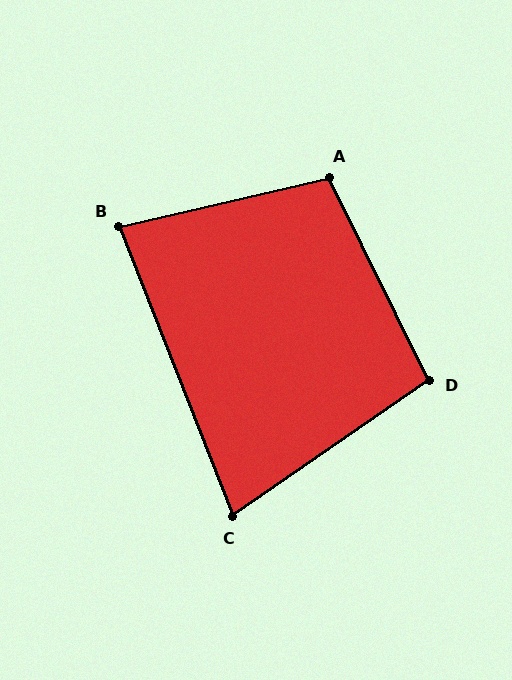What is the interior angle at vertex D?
Approximately 98 degrees (obtuse).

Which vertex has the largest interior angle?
A, at approximately 103 degrees.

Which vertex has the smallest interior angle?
C, at approximately 77 degrees.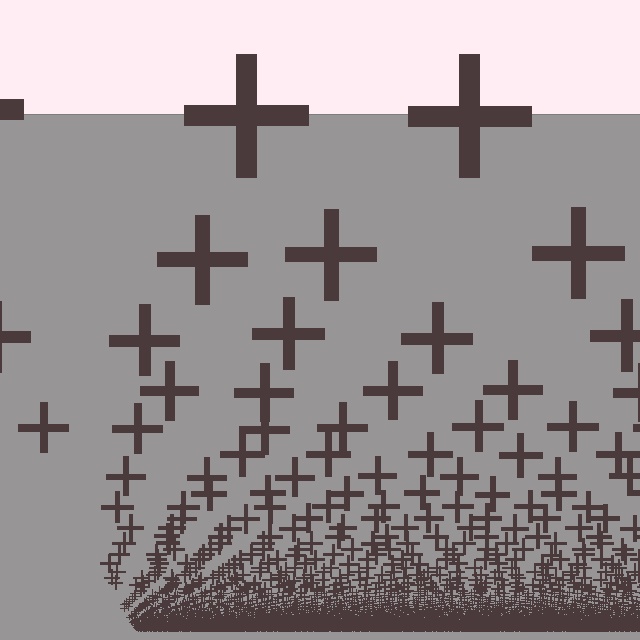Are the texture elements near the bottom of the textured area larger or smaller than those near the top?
Smaller. The gradient is inverted — elements near the bottom are smaller and denser.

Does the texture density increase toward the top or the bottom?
Density increases toward the bottom.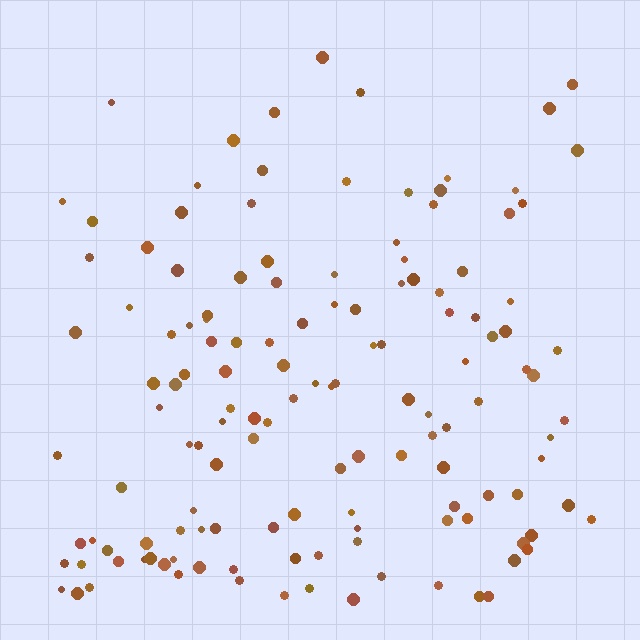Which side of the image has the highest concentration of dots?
The bottom.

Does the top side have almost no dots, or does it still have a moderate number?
Still a moderate number, just noticeably fewer than the bottom.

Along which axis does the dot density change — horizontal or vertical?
Vertical.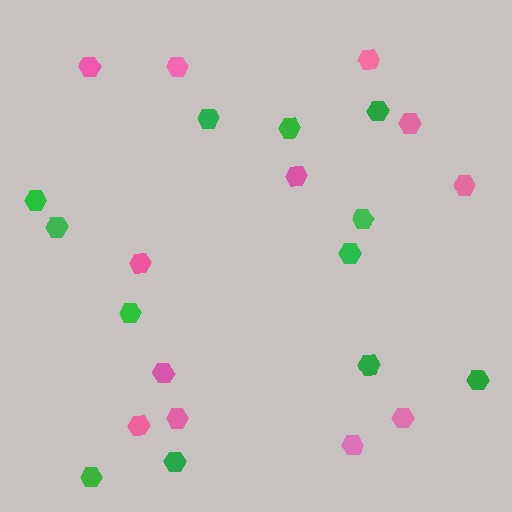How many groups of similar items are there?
There are 2 groups: one group of pink hexagons (12) and one group of green hexagons (12).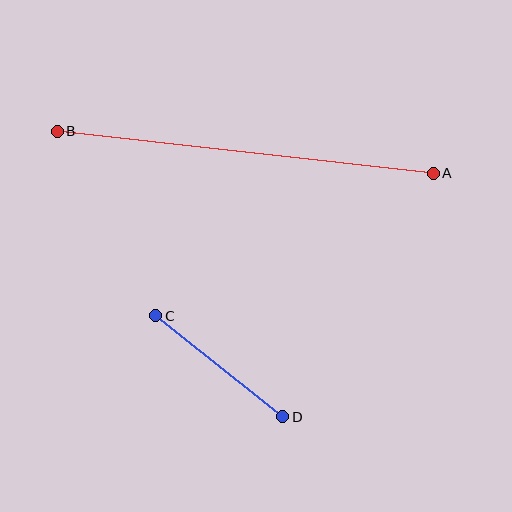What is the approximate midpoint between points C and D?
The midpoint is at approximately (219, 366) pixels.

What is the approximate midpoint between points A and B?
The midpoint is at approximately (245, 152) pixels.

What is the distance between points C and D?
The distance is approximately 162 pixels.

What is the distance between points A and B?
The distance is approximately 378 pixels.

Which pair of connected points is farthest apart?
Points A and B are farthest apart.